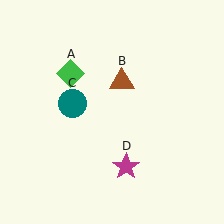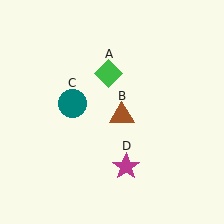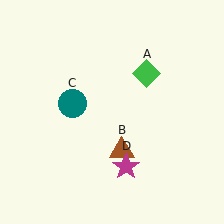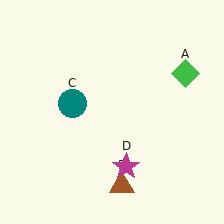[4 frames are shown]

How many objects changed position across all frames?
2 objects changed position: green diamond (object A), brown triangle (object B).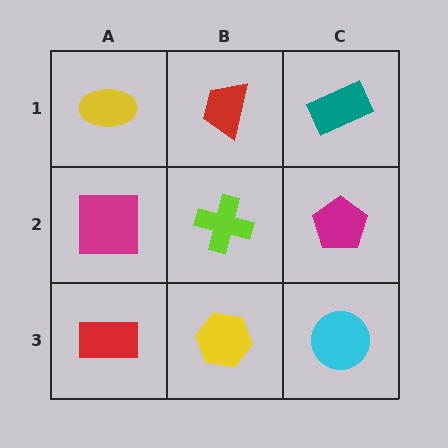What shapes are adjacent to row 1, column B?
A lime cross (row 2, column B), a yellow ellipse (row 1, column A), a teal rectangle (row 1, column C).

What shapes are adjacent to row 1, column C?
A magenta pentagon (row 2, column C), a red trapezoid (row 1, column B).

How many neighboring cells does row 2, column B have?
4.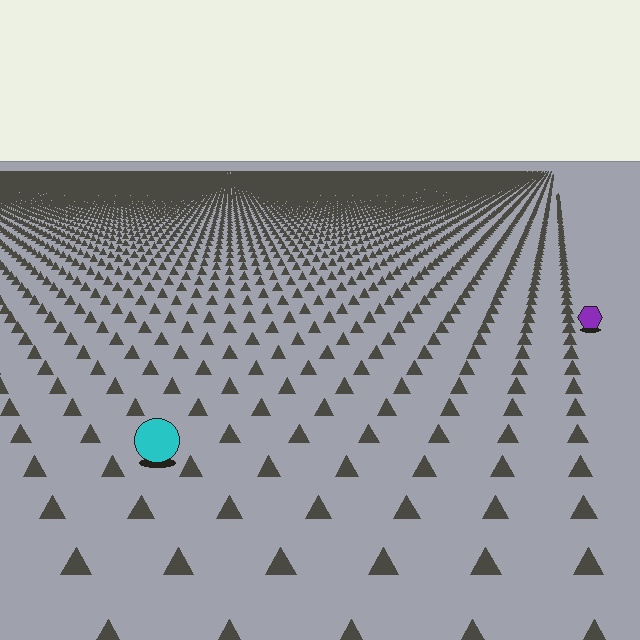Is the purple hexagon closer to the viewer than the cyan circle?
No. The cyan circle is closer — you can tell from the texture gradient: the ground texture is coarser near it.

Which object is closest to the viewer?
The cyan circle is closest. The texture marks near it are larger and more spread out.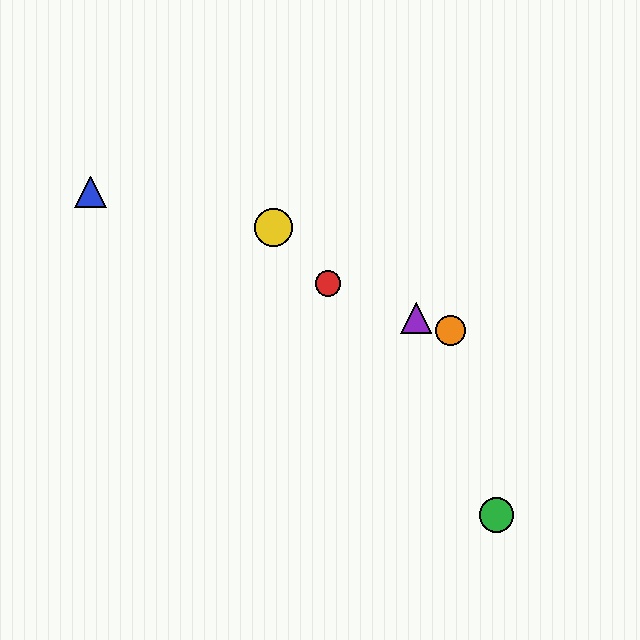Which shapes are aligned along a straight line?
The red circle, the blue triangle, the purple triangle, the orange circle are aligned along a straight line.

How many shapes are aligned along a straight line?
4 shapes (the red circle, the blue triangle, the purple triangle, the orange circle) are aligned along a straight line.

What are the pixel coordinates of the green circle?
The green circle is at (497, 515).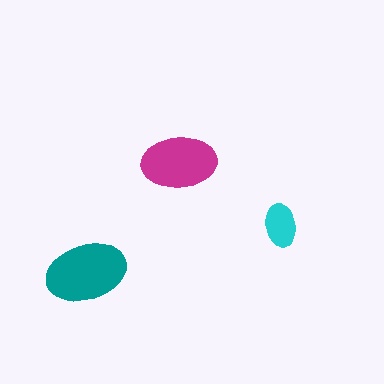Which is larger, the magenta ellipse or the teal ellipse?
The teal one.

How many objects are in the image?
There are 3 objects in the image.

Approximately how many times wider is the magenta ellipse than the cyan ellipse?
About 1.5 times wider.